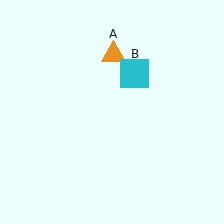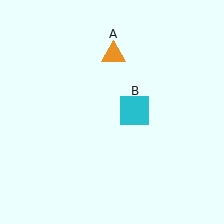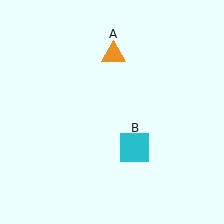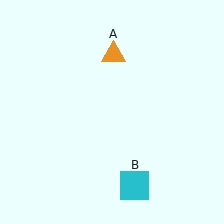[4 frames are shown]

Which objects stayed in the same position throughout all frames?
Orange triangle (object A) remained stationary.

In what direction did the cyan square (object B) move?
The cyan square (object B) moved down.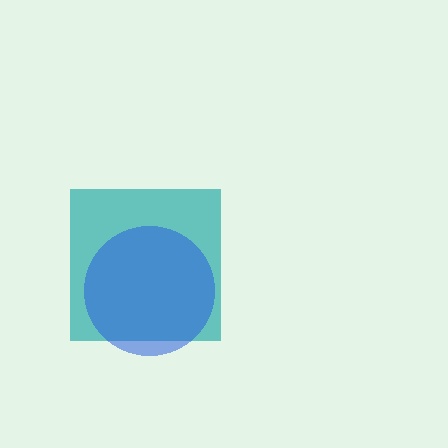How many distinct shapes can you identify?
There are 2 distinct shapes: a teal square, a blue circle.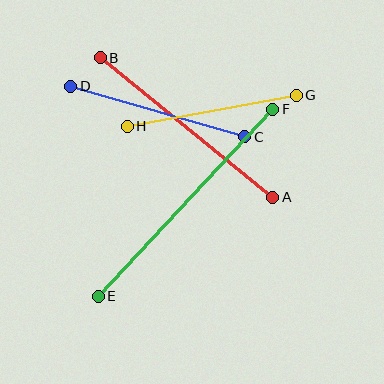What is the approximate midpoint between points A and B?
The midpoint is at approximately (187, 128) pixels.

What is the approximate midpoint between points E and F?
The midpoint is at approximately (185, 203) pixels.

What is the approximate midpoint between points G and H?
The midpoint is at approximately (212, 111) pixels.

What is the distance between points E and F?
The distance is approximately 256 pixels.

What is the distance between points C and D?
The distance is approximately 181 pixels.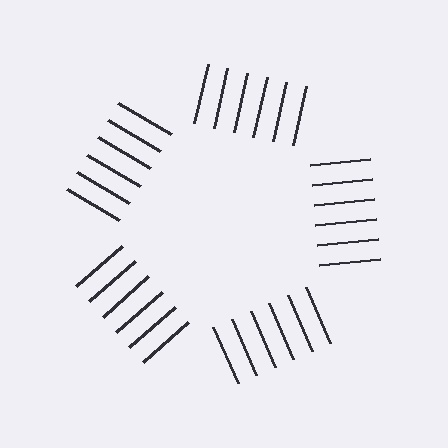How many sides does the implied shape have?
5 sides — the line-ends trace a pentagon.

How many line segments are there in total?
30 — 6 along each of the 5 edges.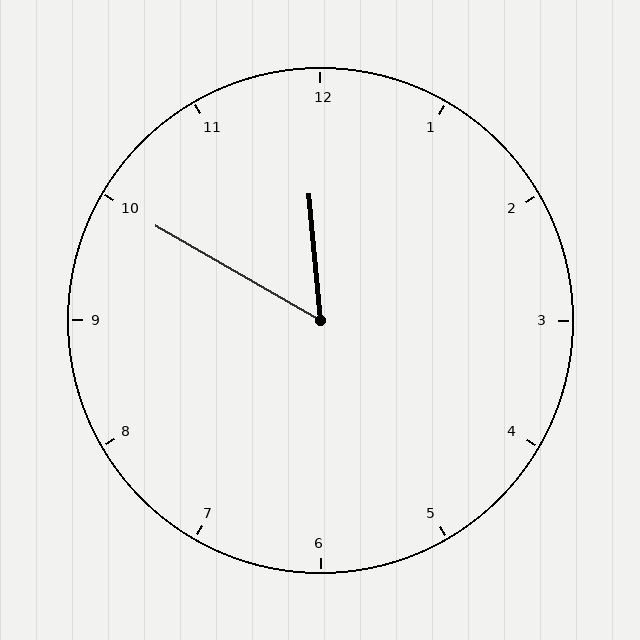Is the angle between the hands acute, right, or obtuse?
It is acute.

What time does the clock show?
11:50.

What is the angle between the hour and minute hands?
Approximately 55 degrees.